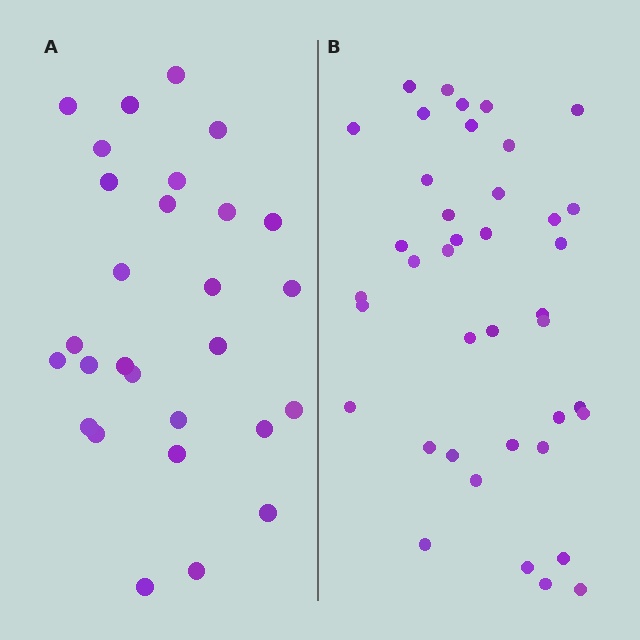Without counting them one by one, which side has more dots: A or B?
Region B (the right region) has more dots.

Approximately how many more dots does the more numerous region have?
Region B has roughly 12 or so more dots than region A.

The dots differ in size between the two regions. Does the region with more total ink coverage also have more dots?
No. Region A has more total ink coverage because its dots are larger, but region B actually contains more individual dots. Total area can be misleading — the number of items is what matters here.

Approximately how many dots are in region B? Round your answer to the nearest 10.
About 40 dots.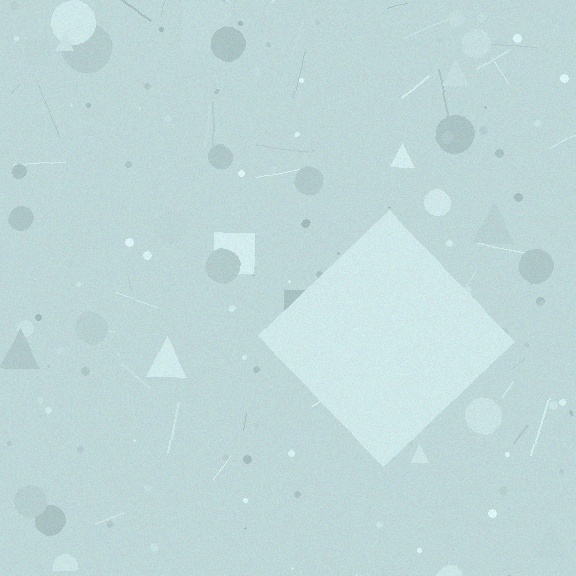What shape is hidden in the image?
A diamond is hidden in the image.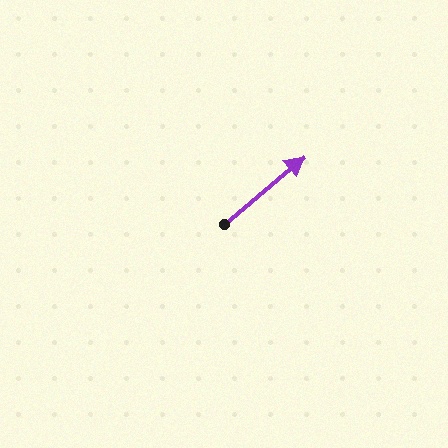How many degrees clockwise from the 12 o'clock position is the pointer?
Approximately 50 degrees.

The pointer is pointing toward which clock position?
Roughly 2 o'clock.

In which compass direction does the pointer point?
Northeast.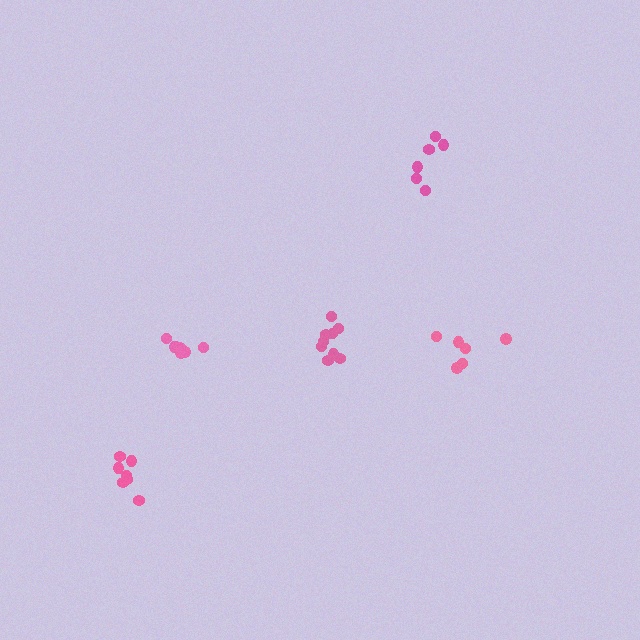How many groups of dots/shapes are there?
There are 5 groups.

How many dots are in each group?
Group 1: 9 dots, Group 2: 6 dots, Group 3: 7 dots, Group 4: 6 dots, Group 5: 8 dots (36 total).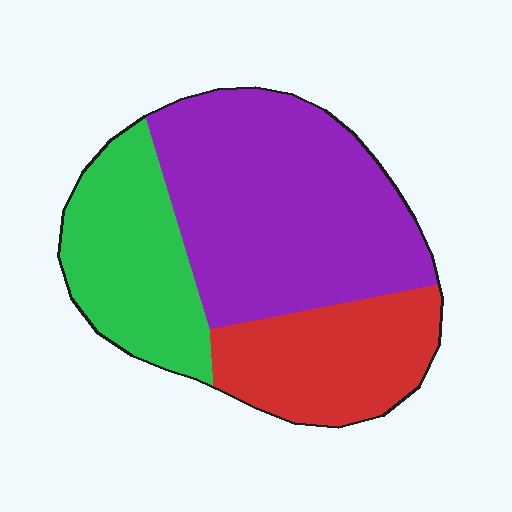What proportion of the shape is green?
Green covers around 25% of the shape.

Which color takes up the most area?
Purple, at roughly 50%.